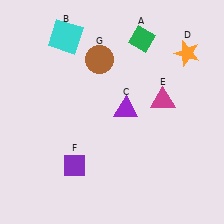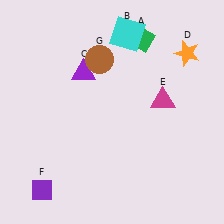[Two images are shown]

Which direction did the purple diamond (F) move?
The purple diamond (F) moved left.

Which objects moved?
The objects that moved are: the cyan square (B), the purple triangle (C), the purple diamond (F).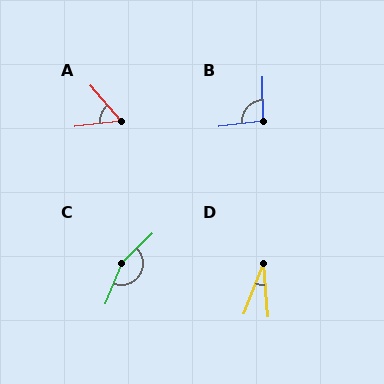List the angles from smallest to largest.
D (26°), A (57°), B (97°), C (155°).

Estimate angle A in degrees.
Approximately 57 degrees.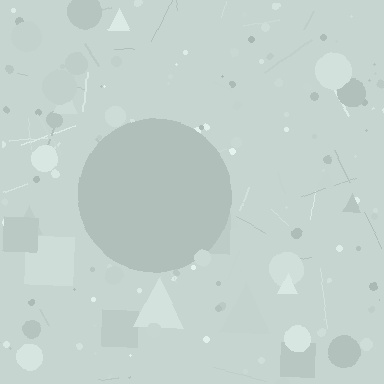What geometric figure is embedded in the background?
A circle is embedded in the background.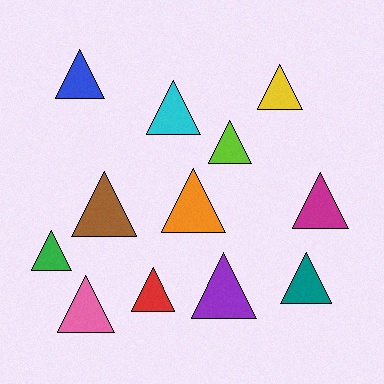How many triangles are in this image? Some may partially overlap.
There are 12 triangles.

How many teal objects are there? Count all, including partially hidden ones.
There is 1 teal object.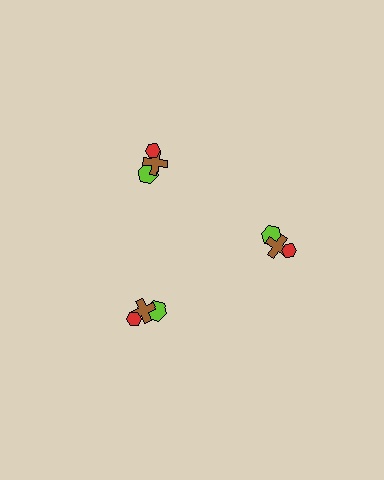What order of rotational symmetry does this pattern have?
This pattern has 3-fold rotational symmetry.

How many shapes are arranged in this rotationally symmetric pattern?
There are 9 shapes, arranged in 3 groups of 3.